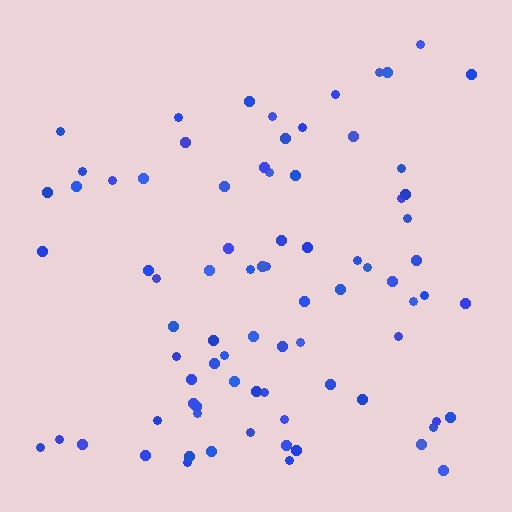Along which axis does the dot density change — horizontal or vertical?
Vertical.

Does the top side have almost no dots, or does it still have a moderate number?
Still a moderate number, just noticeably fewer than the bottom.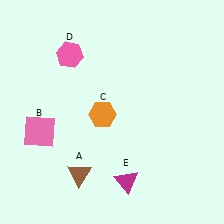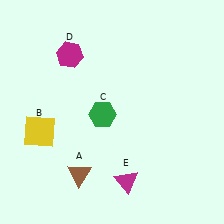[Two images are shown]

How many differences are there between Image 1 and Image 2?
There are 3 differences between the two images.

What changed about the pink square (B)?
In Image 1, B is pink. In Image 2, it changed to yellow.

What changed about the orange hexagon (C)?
In Image 1, C is orange. In Image 2, it changed to green.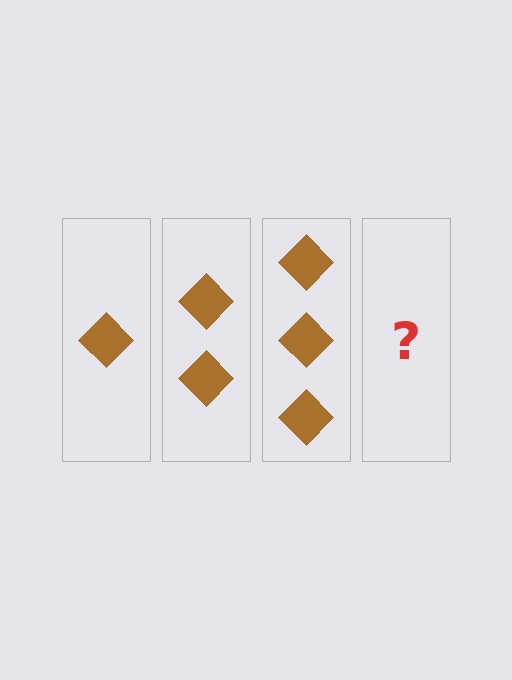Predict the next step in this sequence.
The next step is 4 diamonds.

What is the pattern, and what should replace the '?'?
The pattern is that each step adds one more diamond. The '?' should be 4 diamonds.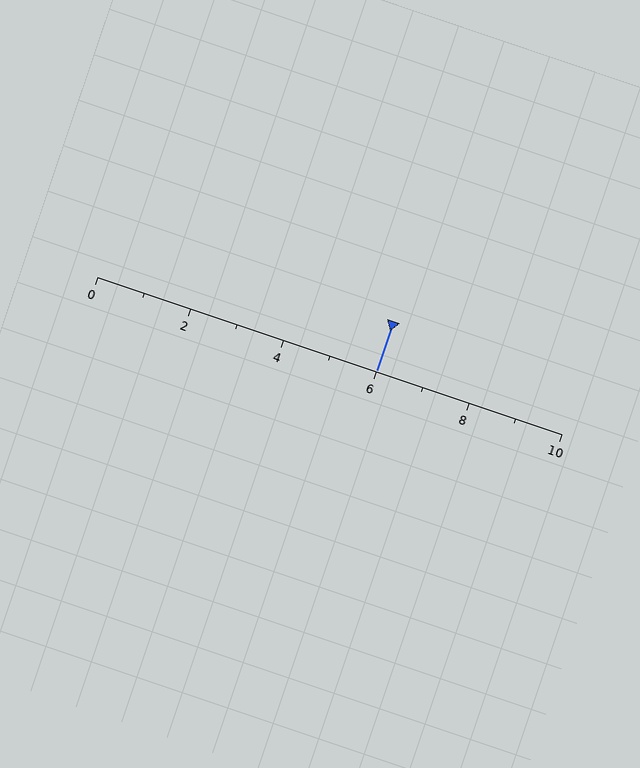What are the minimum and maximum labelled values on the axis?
The axis runs from 0 to 10.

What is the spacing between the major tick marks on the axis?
The major ticks are spaced 2 apart.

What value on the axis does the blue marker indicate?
The marker indicates approximately 6.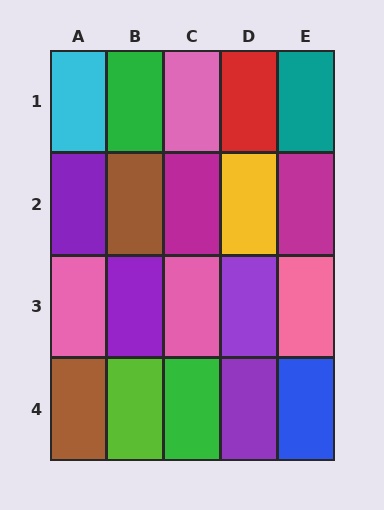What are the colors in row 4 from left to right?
Brown, lime, green, purple, blue.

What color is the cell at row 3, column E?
Pink.